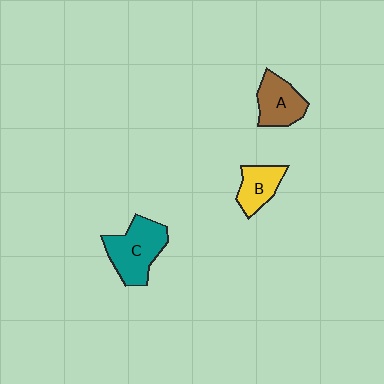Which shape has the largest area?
Shape C (teal).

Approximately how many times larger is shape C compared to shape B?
Approximately 1.7 times.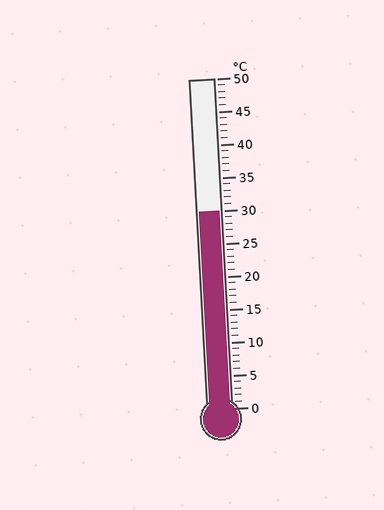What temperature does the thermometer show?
The thermometer shows approximately 30°C.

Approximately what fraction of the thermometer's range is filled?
The thermometer is filled to approximately 60% of its range.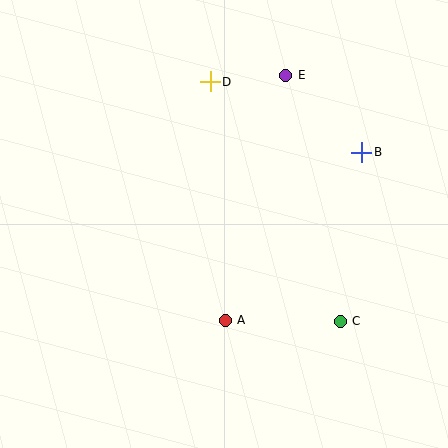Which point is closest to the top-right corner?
Point B is closest to the top-right corner.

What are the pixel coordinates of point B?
Point B is at (362, 152).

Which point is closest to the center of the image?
Point A at (225, 320) is closest to the center.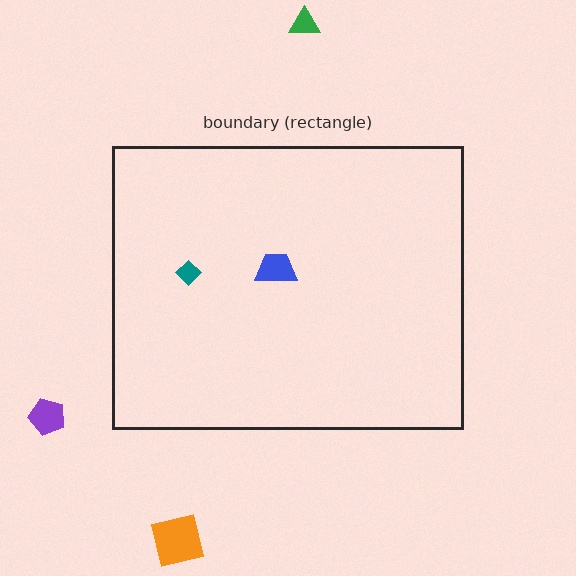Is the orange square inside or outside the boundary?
Outside.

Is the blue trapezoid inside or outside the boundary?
Inside.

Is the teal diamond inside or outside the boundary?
Inside.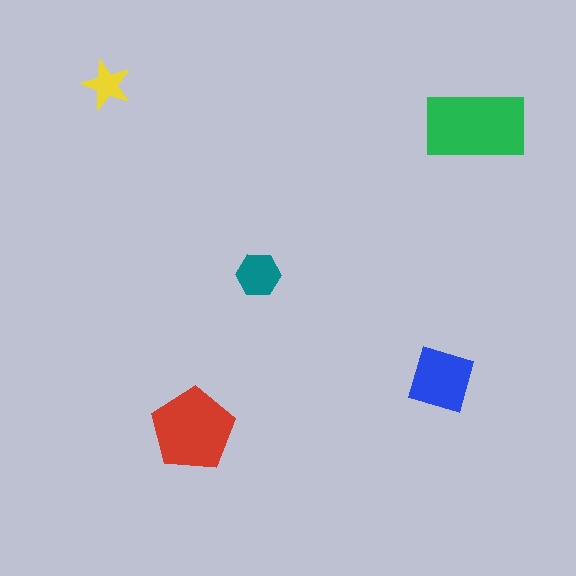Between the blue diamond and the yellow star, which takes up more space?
The blue diamond.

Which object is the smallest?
The yellow star.